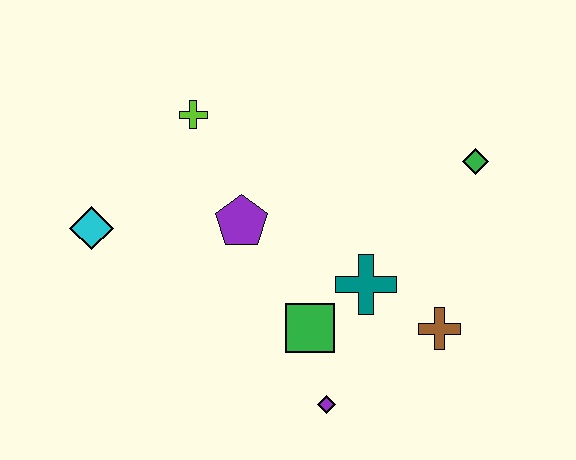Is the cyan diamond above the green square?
Yes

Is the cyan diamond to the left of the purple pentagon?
Yes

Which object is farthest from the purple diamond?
The lime cross is farthest from the purple diamond.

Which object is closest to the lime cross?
The purple pentagon is closest to the lime cross.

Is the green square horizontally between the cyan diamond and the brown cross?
Yes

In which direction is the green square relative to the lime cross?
The green square is below the lime cross.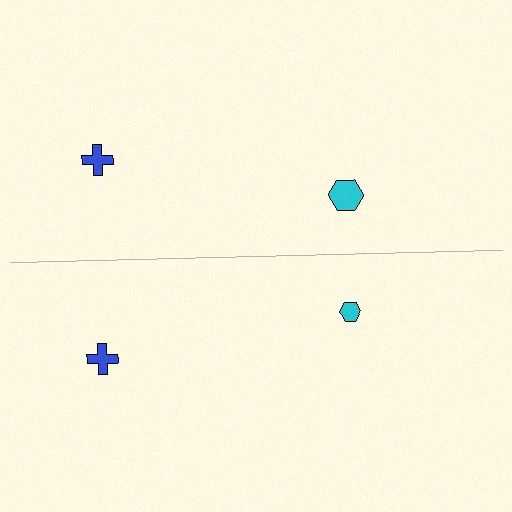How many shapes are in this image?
There are 4 shapes in this image.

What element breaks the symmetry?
The cyan hexagon on the bottom side has a different size than its mirror counterpart.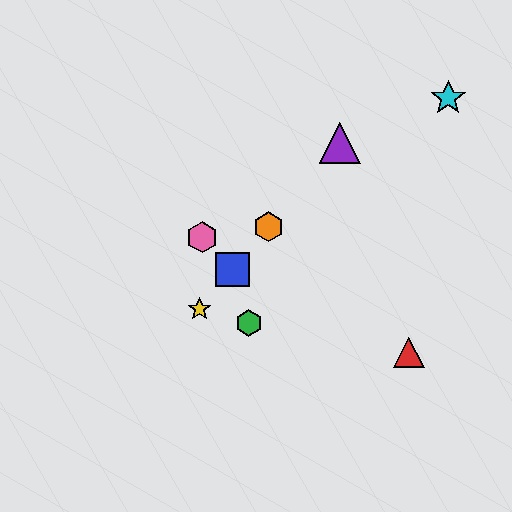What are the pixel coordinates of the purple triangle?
The purple triangle is at (340, 143).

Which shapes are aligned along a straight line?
The blue square, the yellow star, the purple triangle, the orange hexagon are aligned along a straight line.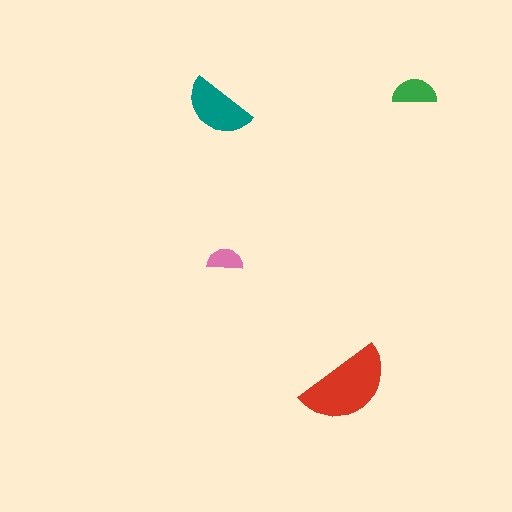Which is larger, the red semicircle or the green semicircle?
The red one.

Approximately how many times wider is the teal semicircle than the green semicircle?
About 1.5 times wider.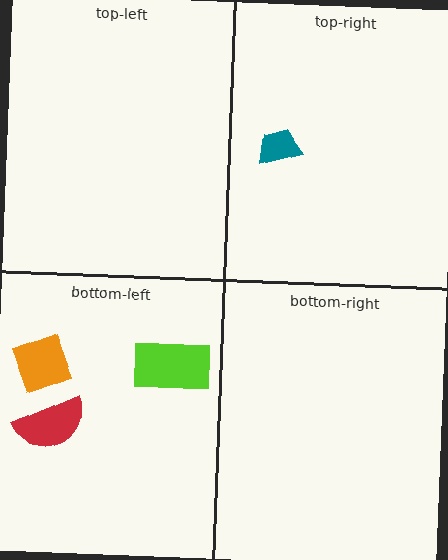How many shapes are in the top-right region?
1.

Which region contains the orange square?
The bottom-left region.